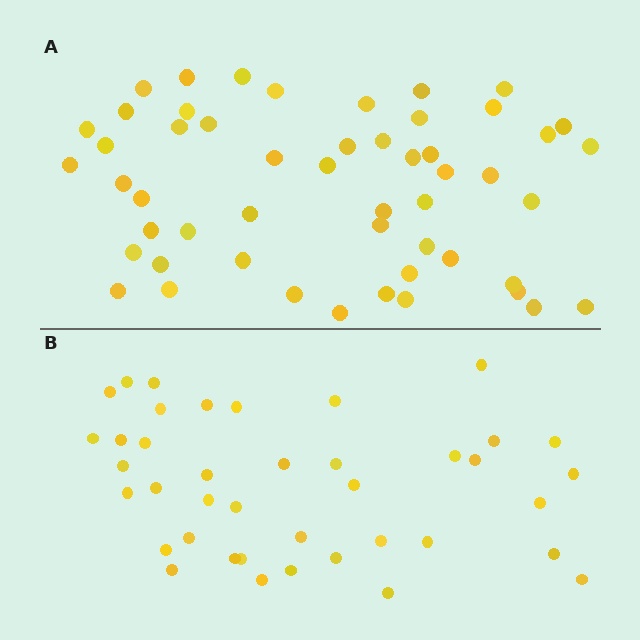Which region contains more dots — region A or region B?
Region A (the top region) has more dots.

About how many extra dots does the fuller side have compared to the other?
Region A has roughly 12 or so more dots than region B.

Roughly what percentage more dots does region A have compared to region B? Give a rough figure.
About 30% more.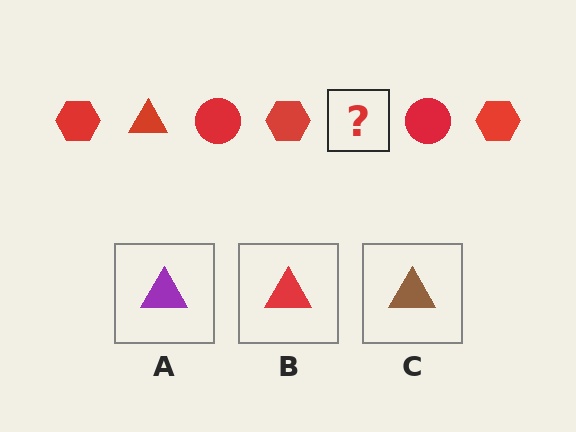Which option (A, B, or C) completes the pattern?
B.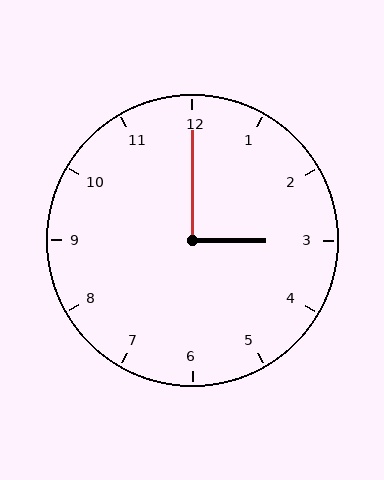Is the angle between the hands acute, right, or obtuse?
It is right.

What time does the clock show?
3:00.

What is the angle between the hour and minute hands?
Approximately 90 degrees.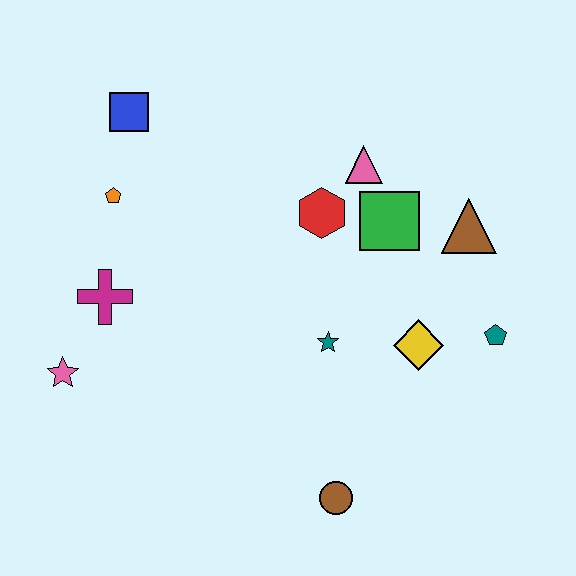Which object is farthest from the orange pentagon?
The teal pentagon is farthest from the orange pentagon.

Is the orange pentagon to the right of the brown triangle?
No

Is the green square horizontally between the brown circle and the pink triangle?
No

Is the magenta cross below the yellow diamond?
No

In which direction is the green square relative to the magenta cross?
The green square is to the right of the magenta cross.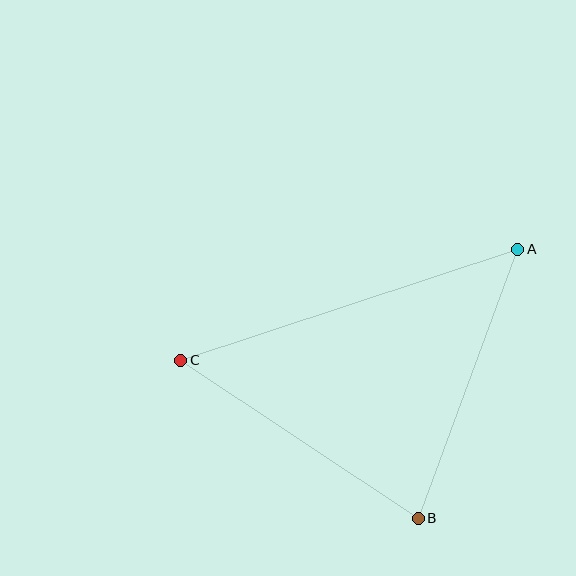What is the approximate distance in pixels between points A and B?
The distance between A and B is approximately 287 pixels.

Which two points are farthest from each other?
Points A and C are farthest from each other.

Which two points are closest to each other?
Points B and C are closest to each other.